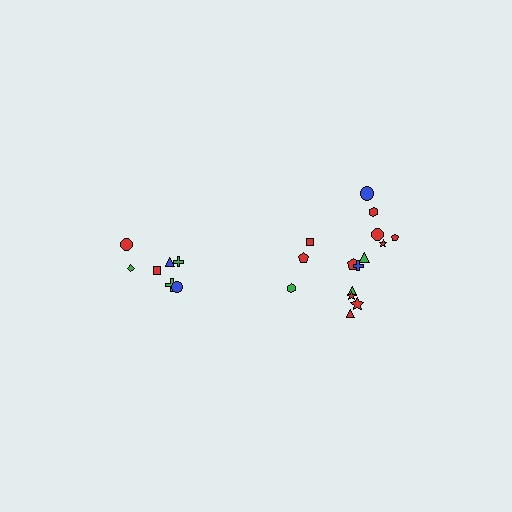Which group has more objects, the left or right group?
The right group.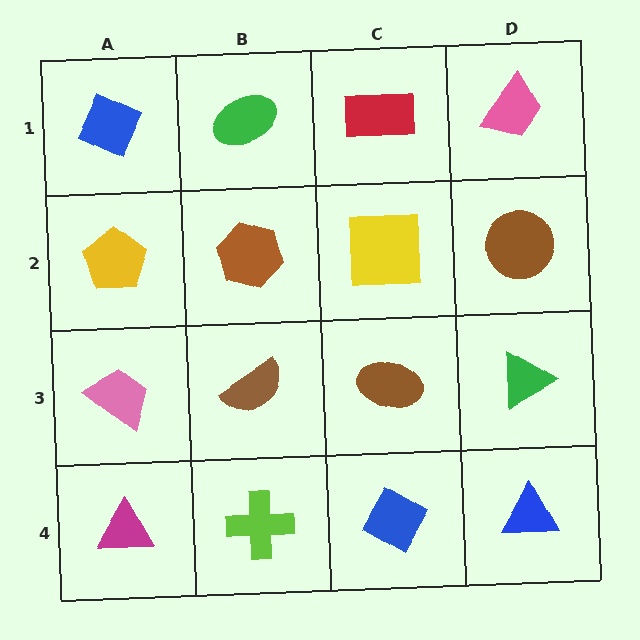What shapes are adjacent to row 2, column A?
A blue diamond (row 1, column A), a pink trapezoid (row 3, column A), a brown hexagon (row 2, column B).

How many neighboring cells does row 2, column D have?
3.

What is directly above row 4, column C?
A brown ellipse.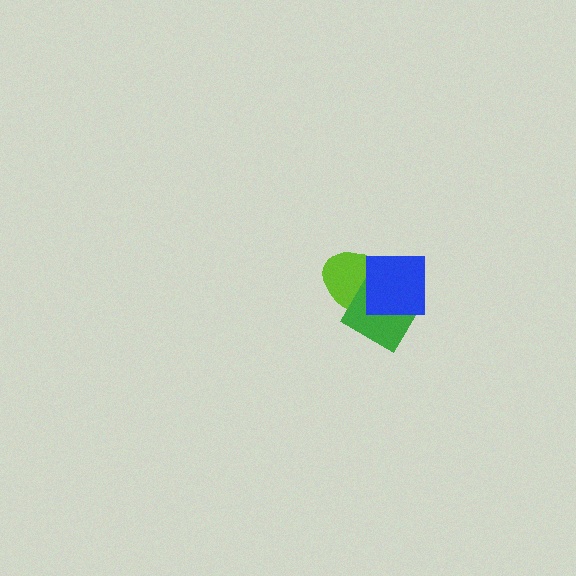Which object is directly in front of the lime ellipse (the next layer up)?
The green diamond is directly in front of the lime ellipse.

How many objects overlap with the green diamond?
2 objects overlap with the green diamond.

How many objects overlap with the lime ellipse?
2 objects overlap with the lime ellipse.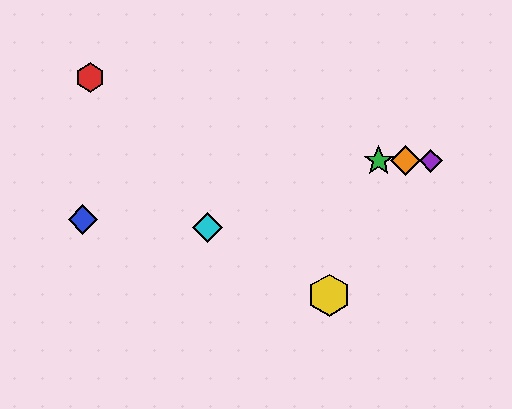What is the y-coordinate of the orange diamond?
The orange diamond is at y≈161.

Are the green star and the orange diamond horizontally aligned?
Yes, both are at y≈161.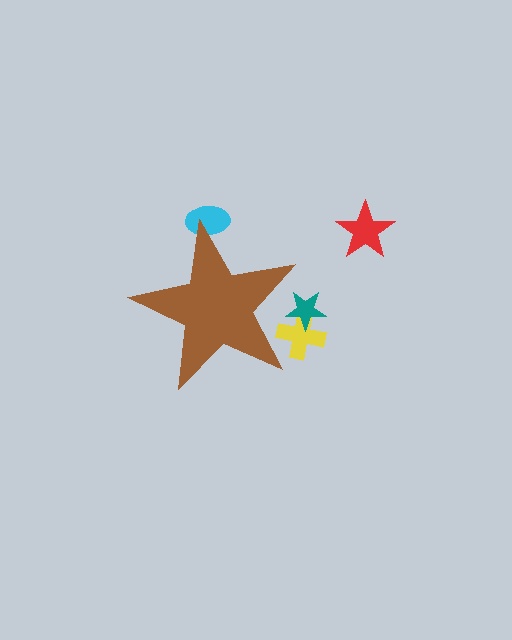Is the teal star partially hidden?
Yes, the teal star is partially hidden behind the brown star.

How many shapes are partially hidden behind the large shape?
3 shapes are partially hidden.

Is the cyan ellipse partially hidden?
Yes, the cyan ellipse is partially hidden behind the brown star.